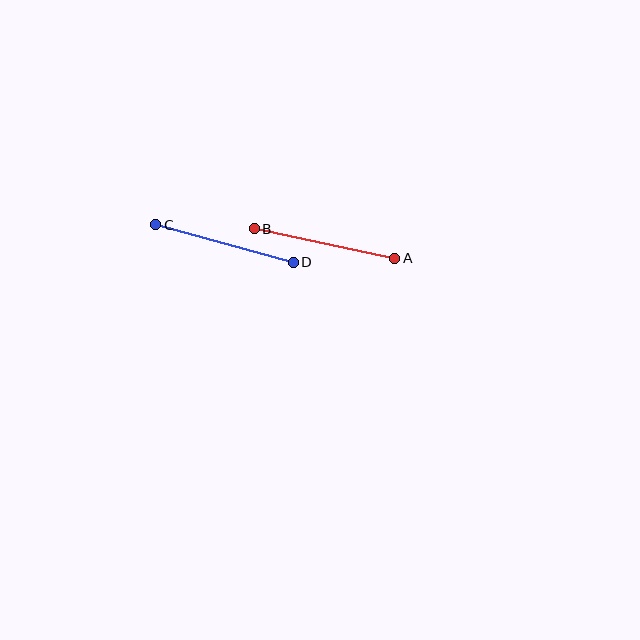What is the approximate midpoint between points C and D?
The midpoint is at approximately (225, 243) pixels.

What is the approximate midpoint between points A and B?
The midpoint is at approximately (325, 244) pixels.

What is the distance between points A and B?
The distance is approximately 144 pixels.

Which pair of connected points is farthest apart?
Points A and B are farthest apart.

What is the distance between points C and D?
The distance is approximately 142 pixels.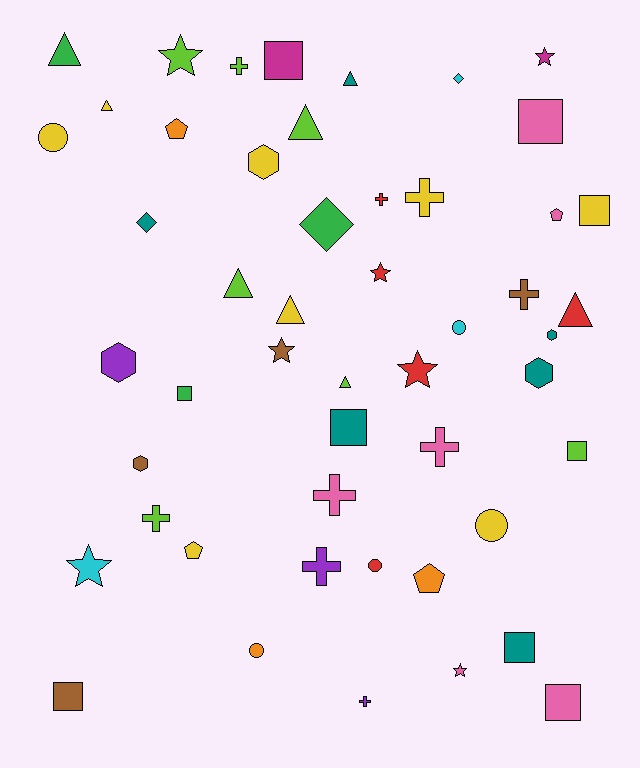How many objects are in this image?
There are 50 objects.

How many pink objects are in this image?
There are 6 pink objects.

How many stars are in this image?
There are 7 stars.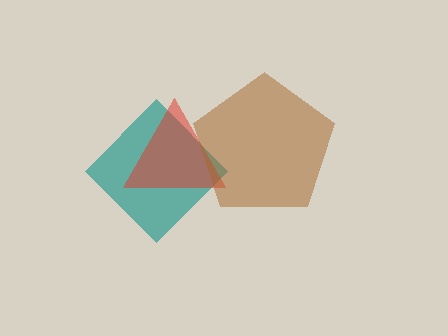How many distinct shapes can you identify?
There are 3 distinct shapes: a teal diamond, a red triangle, a brown pentagon.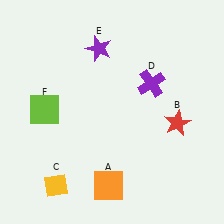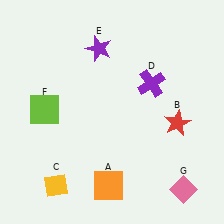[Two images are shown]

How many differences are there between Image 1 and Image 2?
There is 1 difference between the two images.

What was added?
A pink diamond (G) was added in Image 2.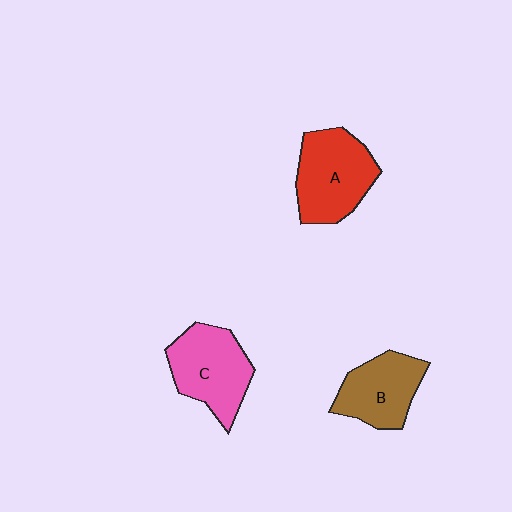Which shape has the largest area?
Shape A (red).